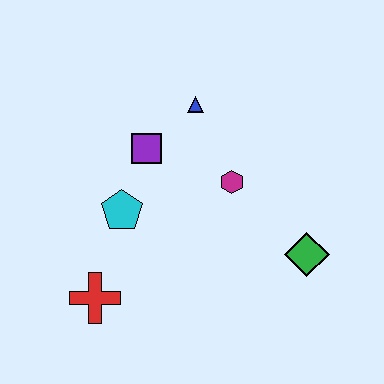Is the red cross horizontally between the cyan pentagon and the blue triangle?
No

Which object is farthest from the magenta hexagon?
The red cross is farthest from the magenta hexagon.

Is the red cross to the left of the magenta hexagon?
Yes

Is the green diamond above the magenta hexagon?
No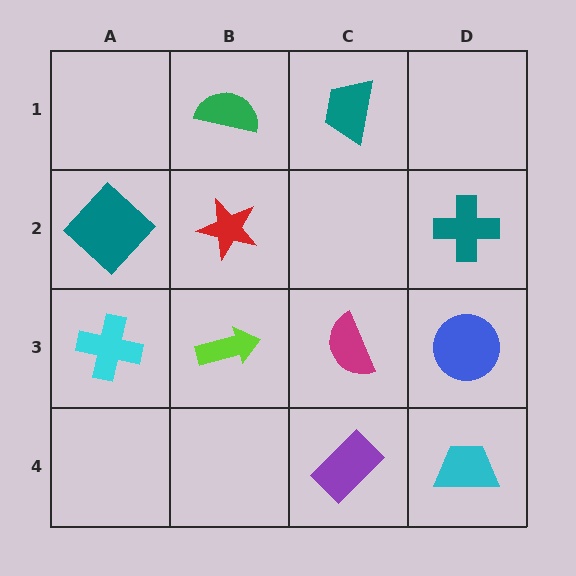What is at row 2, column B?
A red star.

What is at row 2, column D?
A teal cross.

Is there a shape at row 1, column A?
No, that cell is empty.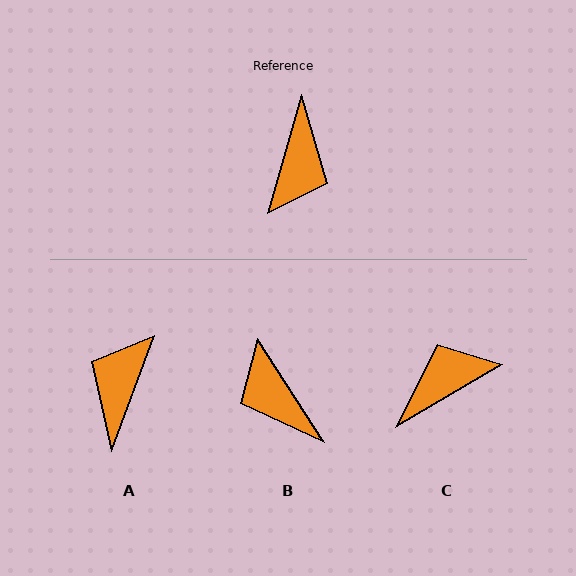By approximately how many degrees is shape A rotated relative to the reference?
Approximately 176 degrees counter-clockwise.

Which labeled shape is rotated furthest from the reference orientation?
A, about 176 degrees away.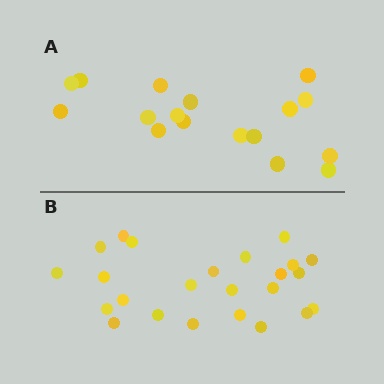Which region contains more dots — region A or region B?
Region B (the bottom region) has more dots.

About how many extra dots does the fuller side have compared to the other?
Region B has roughly 8 or so more dots than region A.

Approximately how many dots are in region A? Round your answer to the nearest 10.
About 20 dots. (The exact count is 17, which rounds to 20.)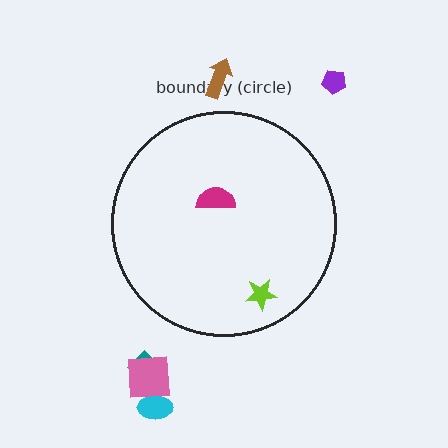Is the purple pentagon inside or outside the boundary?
Outside.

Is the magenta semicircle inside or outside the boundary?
Inside.